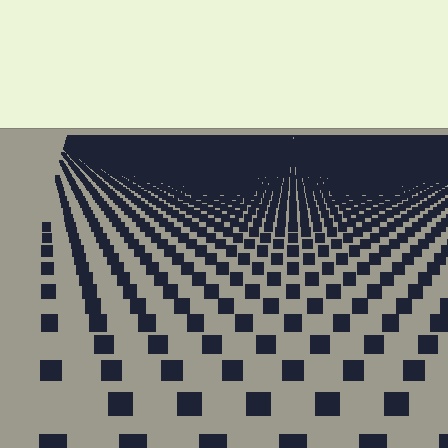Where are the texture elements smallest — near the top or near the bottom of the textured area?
Near the top.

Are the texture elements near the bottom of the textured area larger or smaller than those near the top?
Larger. Near the bottom, elements are closer to the viewer and appear at a bigger on-screen size.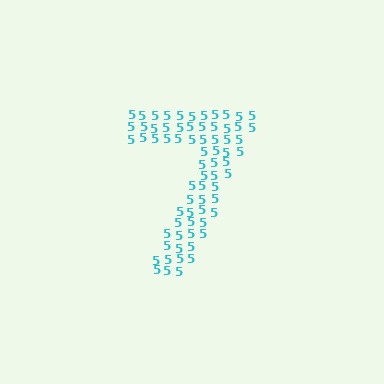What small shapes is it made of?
It is made of small digit 5's.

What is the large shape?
The large shape is the digit 7.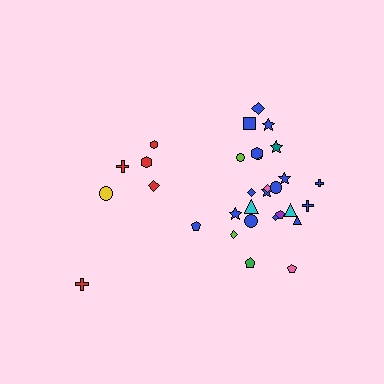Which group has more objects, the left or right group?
The right group.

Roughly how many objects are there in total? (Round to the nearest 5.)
Roughly 30 objects in total.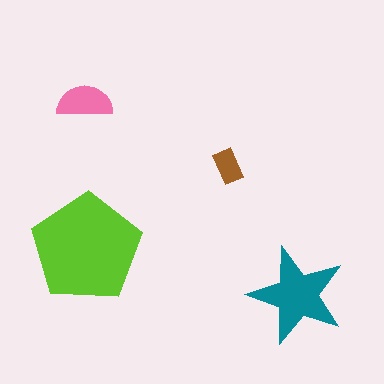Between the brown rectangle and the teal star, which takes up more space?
The teal star.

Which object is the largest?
The lime pentagon.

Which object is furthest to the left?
The pink semicircle is leftmost.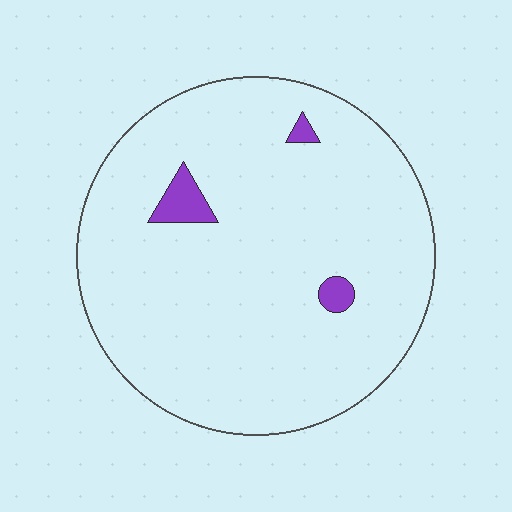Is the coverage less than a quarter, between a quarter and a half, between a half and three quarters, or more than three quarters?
Less than a quarter.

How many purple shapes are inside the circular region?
3.